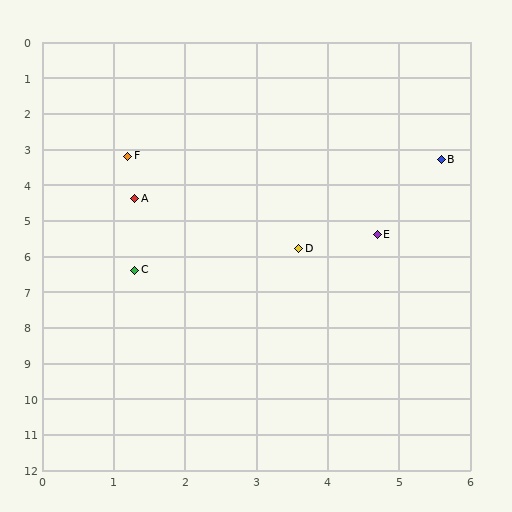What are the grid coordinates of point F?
Point F is at approximately (1.2, 3.2).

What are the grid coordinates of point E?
Point E is at approximately (4.7, 5.4).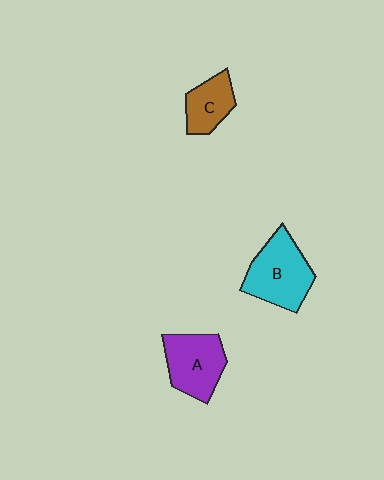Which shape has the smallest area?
Shape C (brown).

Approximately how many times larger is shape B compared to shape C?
Approximately 1.7 times.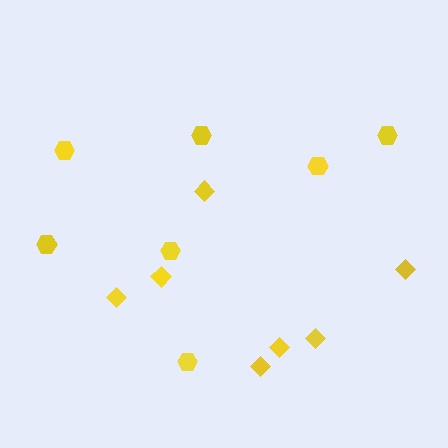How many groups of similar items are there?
There are 2 groups: one group of diamonds (7) and one group of hexagons (7).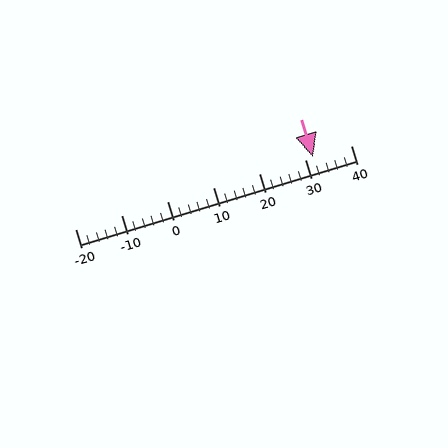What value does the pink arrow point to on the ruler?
The pink arrow points to approximately 32.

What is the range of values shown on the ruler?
The ruler shows values from -20 to 40.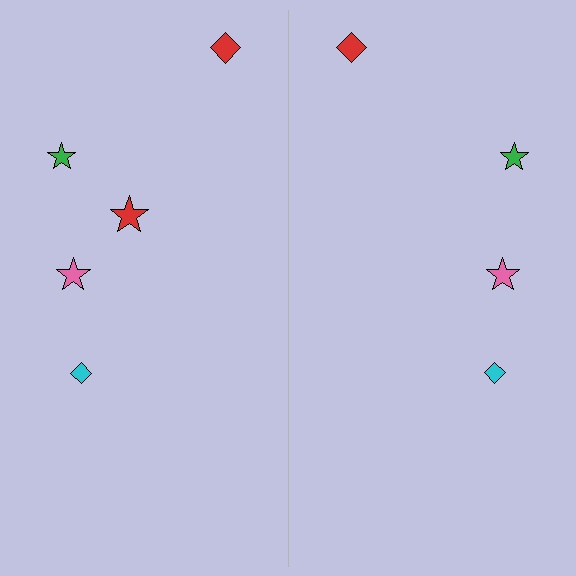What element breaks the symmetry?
A red star is missing from the right side.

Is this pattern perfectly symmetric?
No, the pattern is not perfectly symmetric. A red star is missing from the right side.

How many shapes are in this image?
There are 9 shapes in this image.